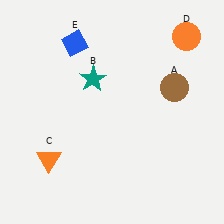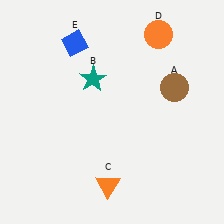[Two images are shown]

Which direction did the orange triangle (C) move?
The orange triangle (C) moved right.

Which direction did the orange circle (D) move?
The orange circle (D) moved left.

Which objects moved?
The objects that moved are: the orange triangle (C), the orange circle (D).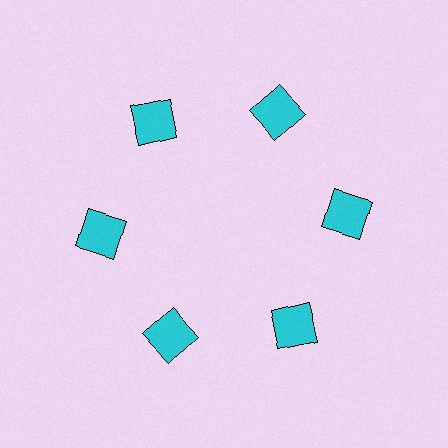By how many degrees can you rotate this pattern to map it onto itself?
The pattern maps onto itself every 60 degrees of rotation.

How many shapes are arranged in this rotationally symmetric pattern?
There are 6 shapes, arranged in 6 groups of 1.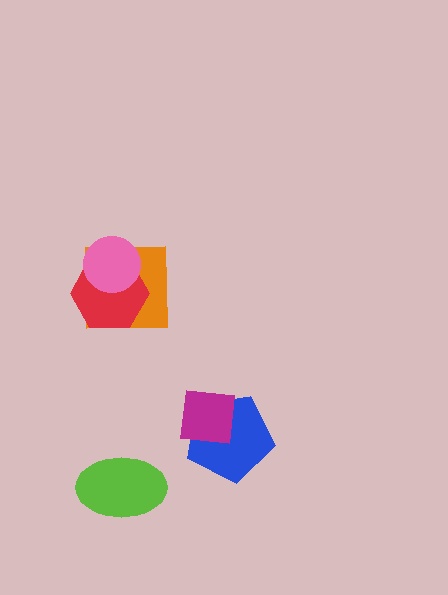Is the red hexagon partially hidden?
Yes, it is partially covered by another shape.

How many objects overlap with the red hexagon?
2 objects overlap with the red hexagon.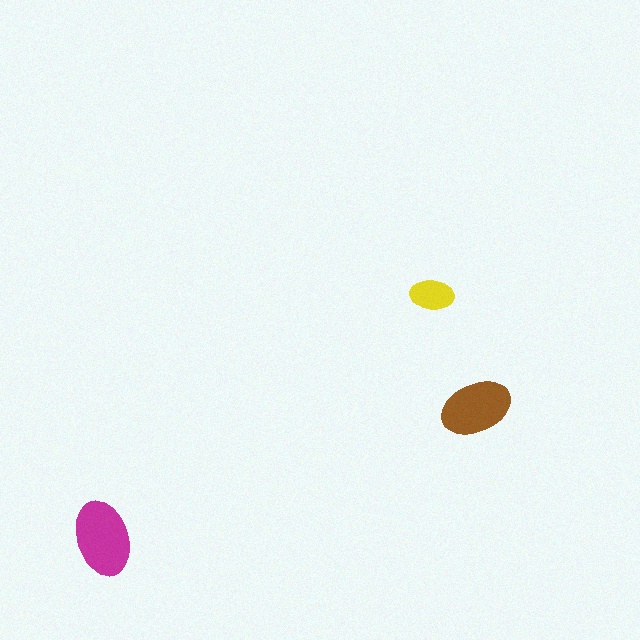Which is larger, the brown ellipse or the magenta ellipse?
The magenta one.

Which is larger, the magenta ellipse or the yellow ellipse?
The magenta one.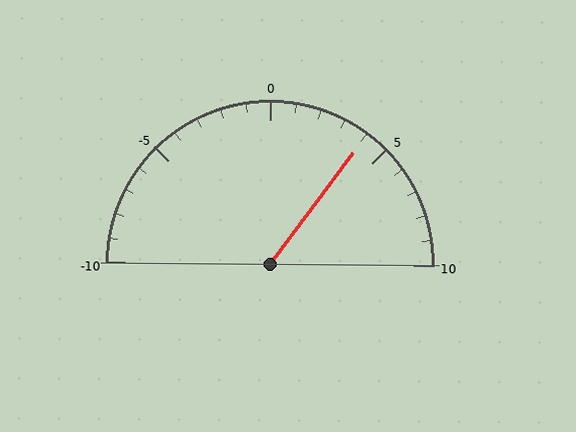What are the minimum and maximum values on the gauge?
The gauge ranges from -10 to 10.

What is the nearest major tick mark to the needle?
The nearest major tick mark is 5.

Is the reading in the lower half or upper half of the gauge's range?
The reading is in the upper half of the range (-10 to 10).